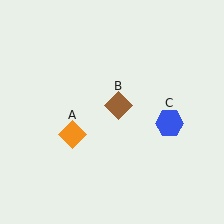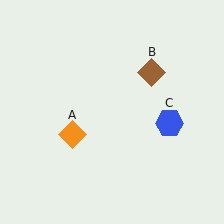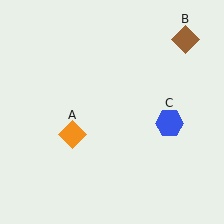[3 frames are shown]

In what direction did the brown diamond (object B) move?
The brown diamond (object B) moved up and to the right.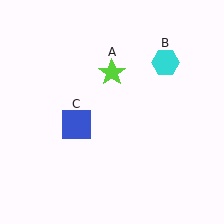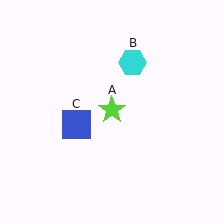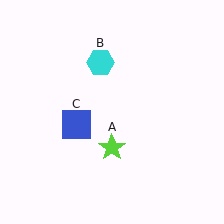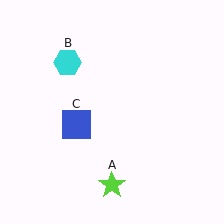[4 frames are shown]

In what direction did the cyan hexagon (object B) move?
The cyan hexagon (object B) moved left.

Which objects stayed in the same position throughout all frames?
Blue square (object C) remained stationary.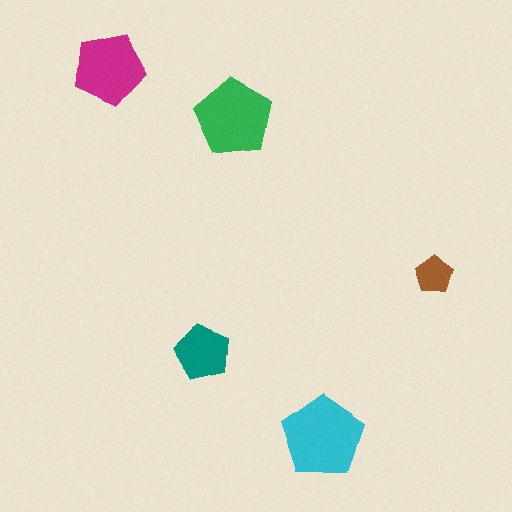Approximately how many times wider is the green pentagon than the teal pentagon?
About 1.5 times wider.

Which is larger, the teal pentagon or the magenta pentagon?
The magenta one.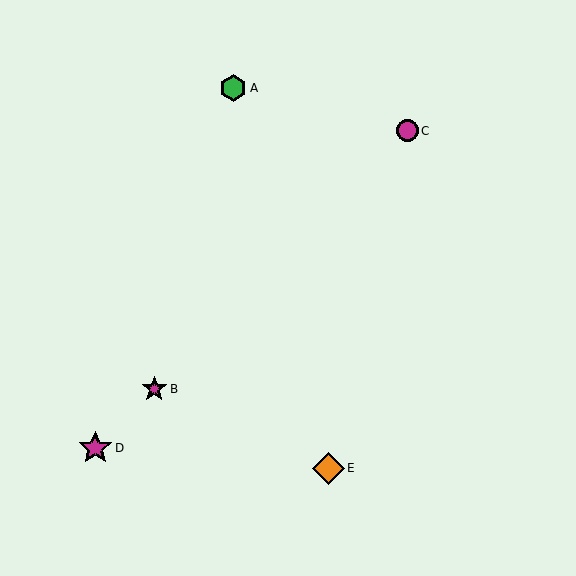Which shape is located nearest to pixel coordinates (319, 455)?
The orange diamond (labeled E) at (328, 468) is nearest to that location.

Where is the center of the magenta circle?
The center of the magenta circle is at (407, 131).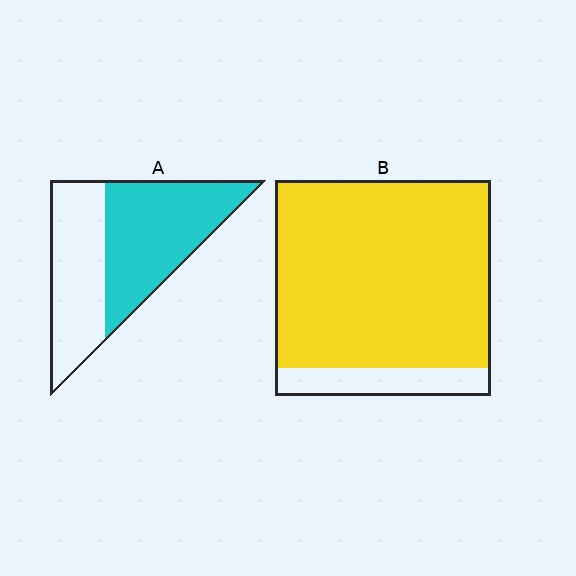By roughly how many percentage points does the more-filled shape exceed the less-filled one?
By roughly 30 percentage points (B over A).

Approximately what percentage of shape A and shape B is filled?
A is approximately 55% and B is approximately 85%.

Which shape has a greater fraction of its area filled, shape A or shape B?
Shape B.